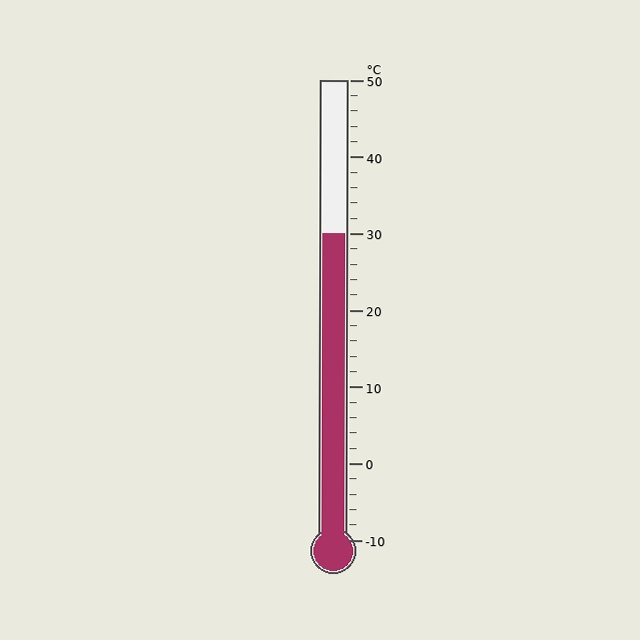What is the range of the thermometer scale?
The thermometer scale ranges from -10°C to 50°C.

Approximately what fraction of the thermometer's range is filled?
The thermometer is filled to approximately 65% of its range.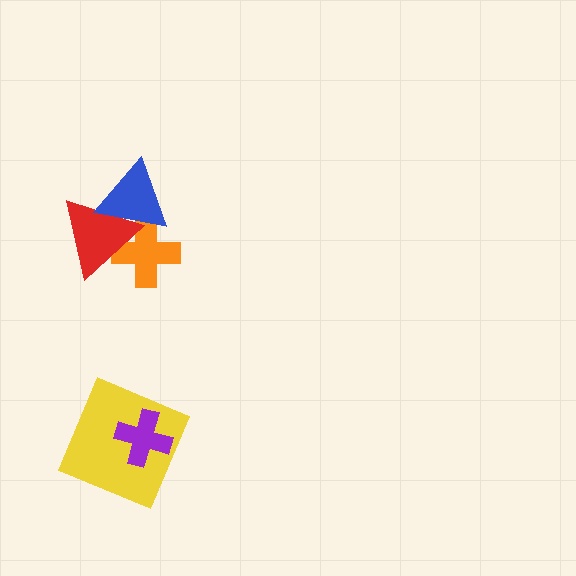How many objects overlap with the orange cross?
2 objects overlap with the orange cross.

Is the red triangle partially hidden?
Yes, it is partially covered by another shape.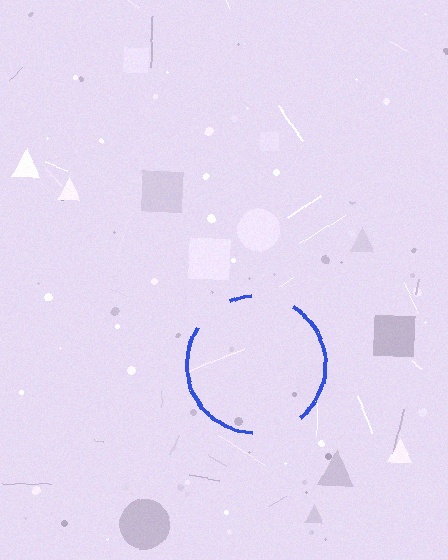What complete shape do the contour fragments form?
The contour fragments form a circle.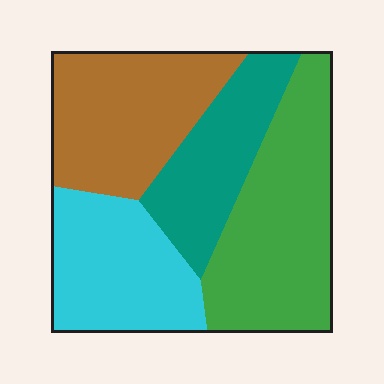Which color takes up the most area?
Green, at roughly 30%.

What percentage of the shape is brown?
Brown takes up between a sixth and a third of the shape.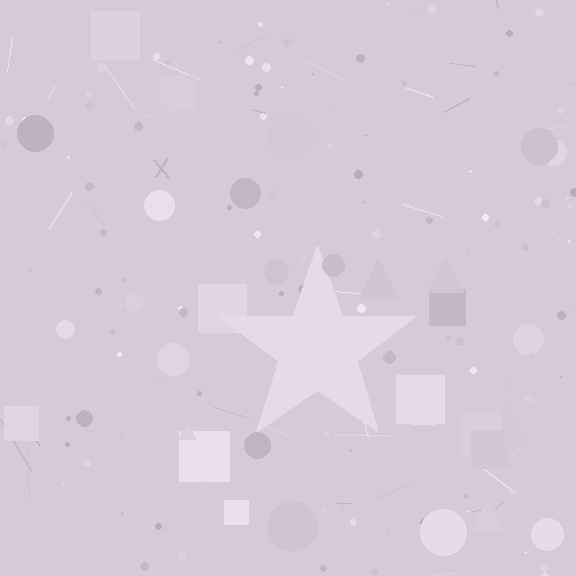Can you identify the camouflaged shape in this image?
The camouflaged shape is a star.